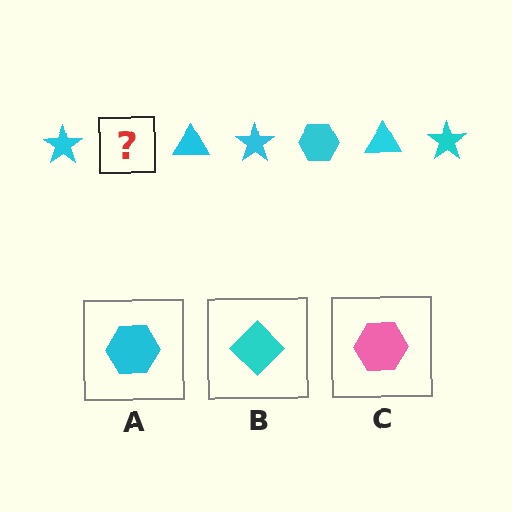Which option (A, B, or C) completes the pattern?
A.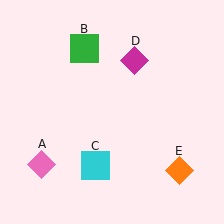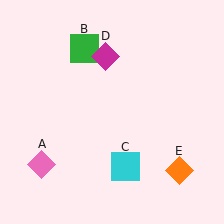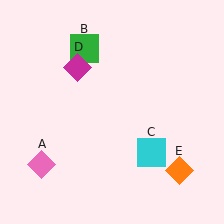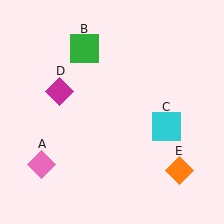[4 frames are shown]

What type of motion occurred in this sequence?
The cyan square (object C), magenta diamond (object D) rotated counterclockwise around the center of the scene.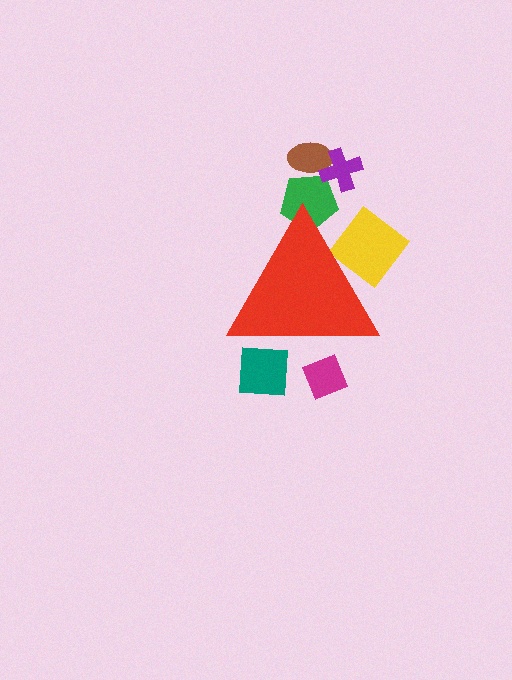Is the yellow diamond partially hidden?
Yes, the yellow diamond is partially hidden behind the red triangle.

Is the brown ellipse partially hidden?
No, the brown ellipse is fully visible.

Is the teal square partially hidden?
Yes, the teal square is partially hidden behind the red triangle.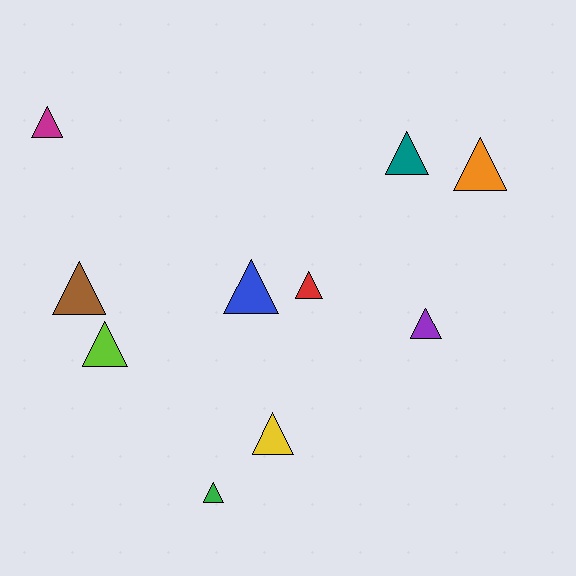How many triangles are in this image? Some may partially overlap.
There are 10 triangles.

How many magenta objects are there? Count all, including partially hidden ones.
There is 1 magenta object.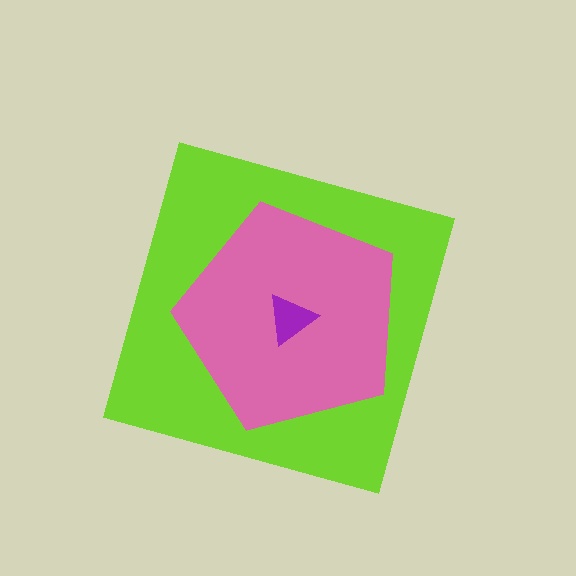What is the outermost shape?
The lime diamond.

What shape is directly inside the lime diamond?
The pink pentagon.